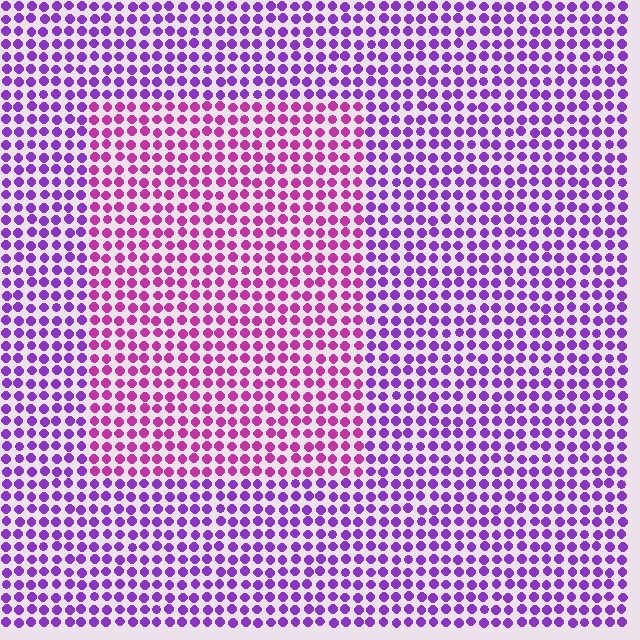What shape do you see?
I see a rectangle.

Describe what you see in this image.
The image is filled with small purple elements in a uniform arrangement. A rectangle-shaped region is visible where the elements are tinted to a slightly different hue, forming a subtle color boundary.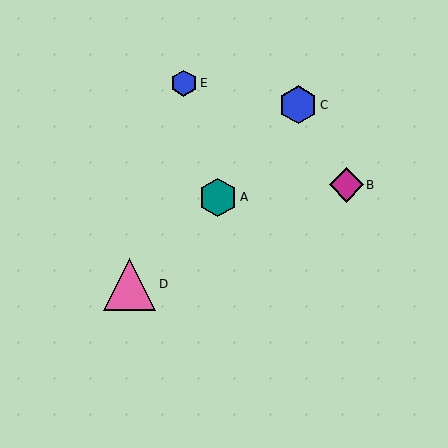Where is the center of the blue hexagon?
The center of the blue hexagon is at (298, 105).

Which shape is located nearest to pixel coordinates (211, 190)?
The teal hexagon (labeled A) at (218, 197) is nearest to that location.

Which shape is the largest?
The pink triangle (labeled D) is the largest.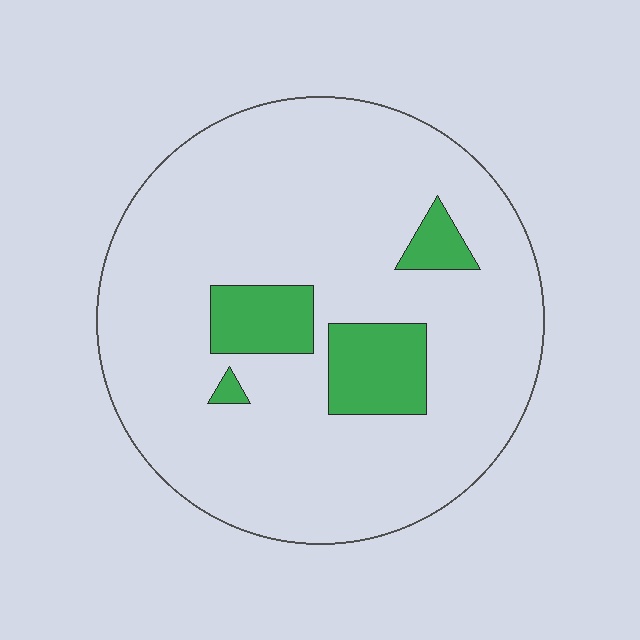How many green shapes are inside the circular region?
4.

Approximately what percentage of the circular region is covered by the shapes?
Approximately 15%.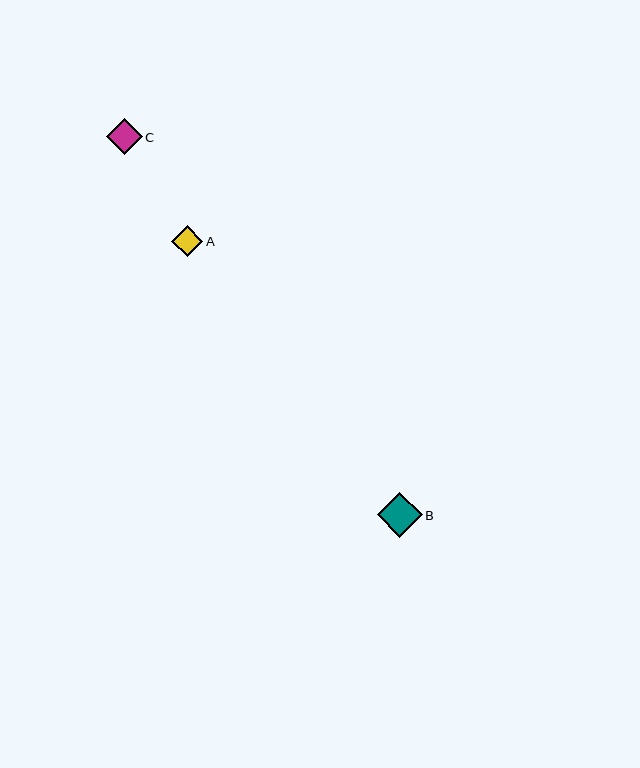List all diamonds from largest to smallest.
From largest to smallest: B, C, A.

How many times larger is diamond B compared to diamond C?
Diamond B is approximately 1.2 times the size of diamond C.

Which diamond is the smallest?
Diamond A is the smallest with a size of approximately 31 pixels.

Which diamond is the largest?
Diamond B is the largest with a size of approximately 45 pixels.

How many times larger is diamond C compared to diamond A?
Diamond C is approximately 1.2 times the size of diamond A.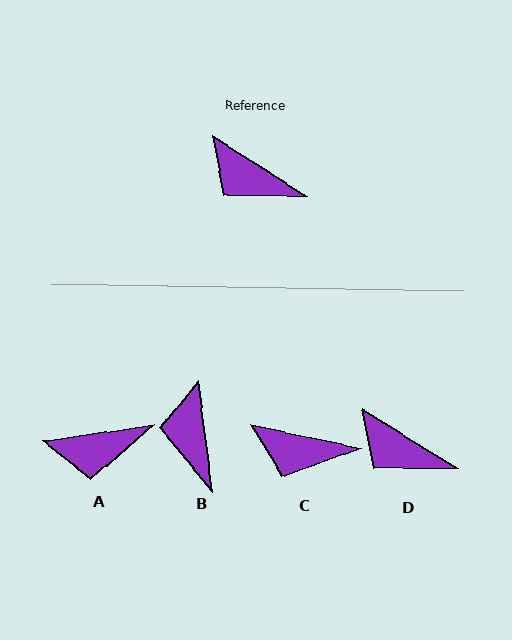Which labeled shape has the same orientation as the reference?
D.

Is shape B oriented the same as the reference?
No, it is off by about 50 degrees.